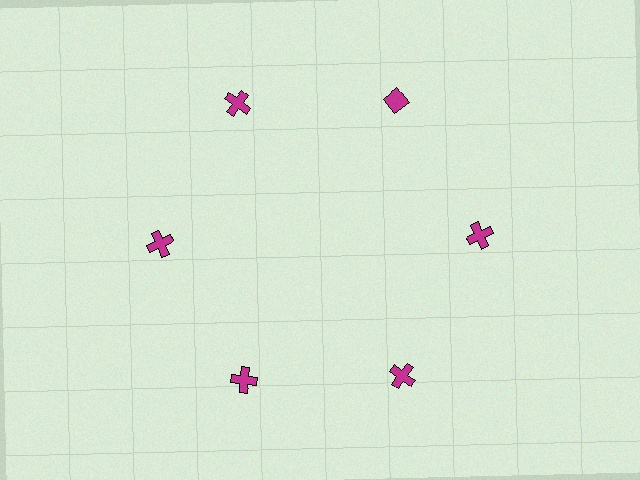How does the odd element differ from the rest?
It has a different shape: diamond instead of cross.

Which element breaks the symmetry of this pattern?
The magenta diamond at roughly the 1 o'clock position breaks the symmetry. All other shapes are magenta crosses.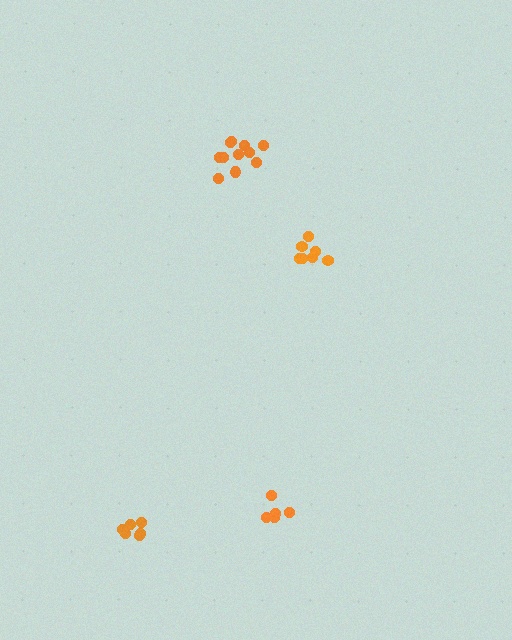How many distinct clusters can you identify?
There are 4 distinct clusters.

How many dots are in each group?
Group 1: 7 dots, Group 2: 5 dots, Group 3: 11 dots, Group 4: 6 dots (29 total).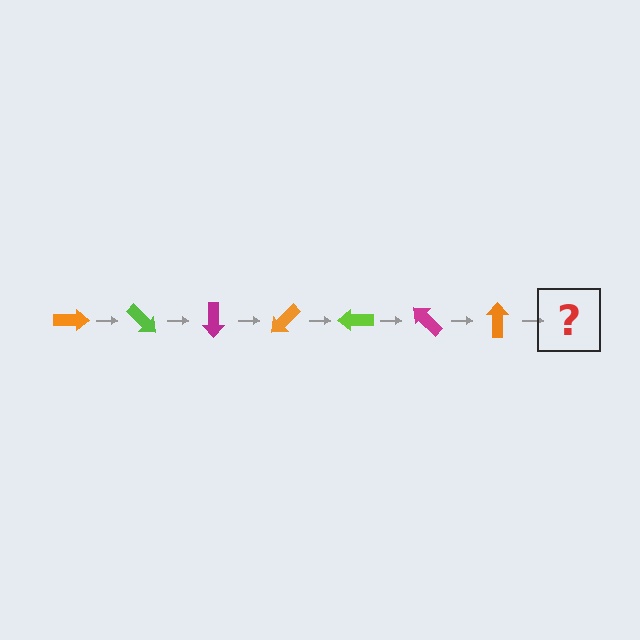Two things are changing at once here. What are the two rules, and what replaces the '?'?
The two rules are that it rotates 45 degrees each step and the color cycles through orange, lime, and magenta. The '?' should be a lime arrow, rotated 315 degrees from the start.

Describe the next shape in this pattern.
It should be a lime arrow, rotated 315 degrees from the start.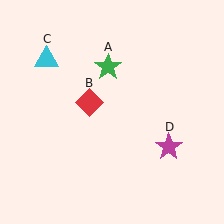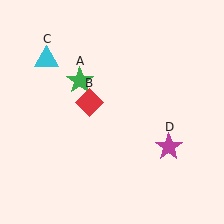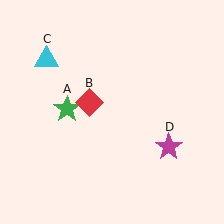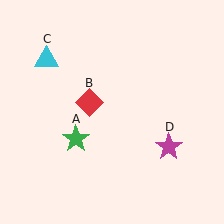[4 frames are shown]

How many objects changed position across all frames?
1 object changed position: green star (object A).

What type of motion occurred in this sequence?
The green star (object A) rotated counterclockwise around the center of the scene.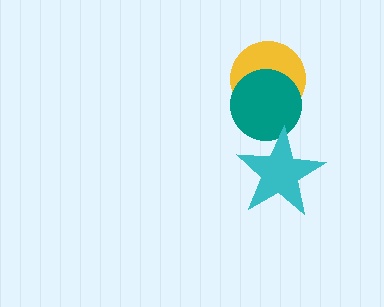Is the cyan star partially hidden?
No, no other shape covers it.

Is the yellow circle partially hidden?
Yes, it is partially covered by another shape.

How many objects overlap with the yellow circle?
1 object overlaps with the yellow circle.